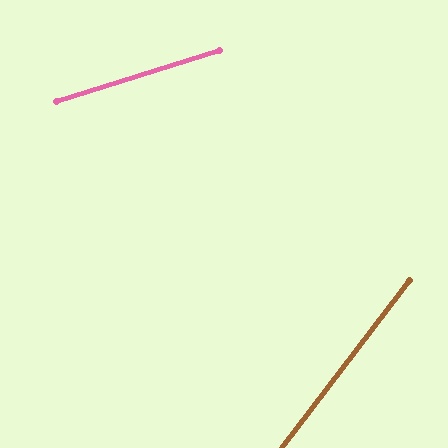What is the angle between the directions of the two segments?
Approximately 35 degrees.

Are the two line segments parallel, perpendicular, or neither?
Neither parallel nor perpendicular — they differ by about 35°.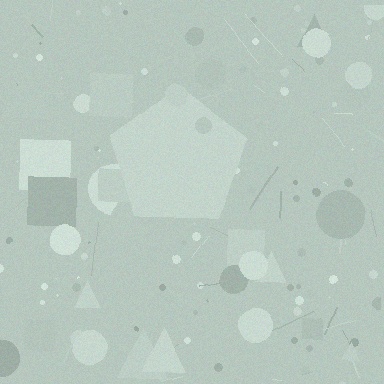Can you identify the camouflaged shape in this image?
The camouflaged shape is a pentagon.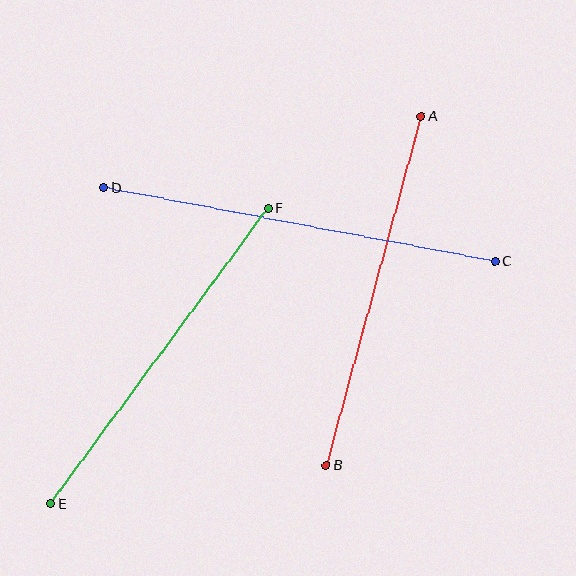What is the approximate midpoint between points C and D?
The midpoint is at approximately (299, 225) pixels.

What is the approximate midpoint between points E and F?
The midpoint is at approximately (159, 356) pixels.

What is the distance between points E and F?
The distance is approximately 367 pixels.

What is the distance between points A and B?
The distance is approximately 362 pixels.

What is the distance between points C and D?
The distance is approximately 398 pixels.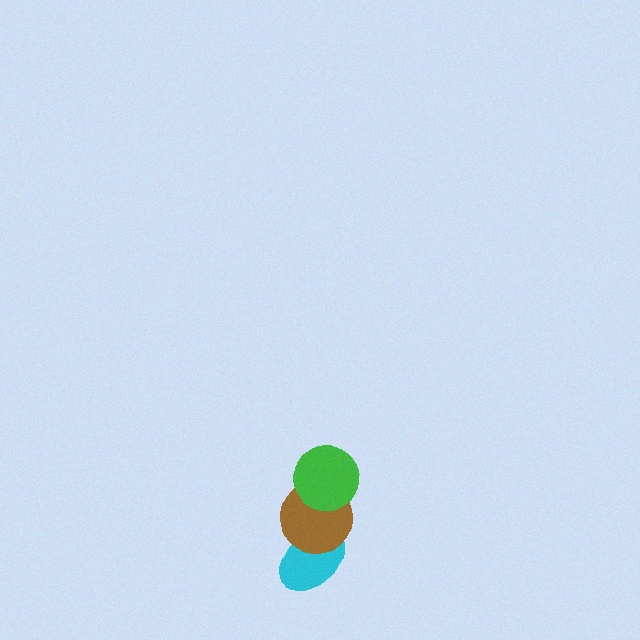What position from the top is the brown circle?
The brown circle is 2nd from the top.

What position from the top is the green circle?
The green circle is 1st from the top.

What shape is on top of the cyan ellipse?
The brown circle is on top of the cyan ellipse.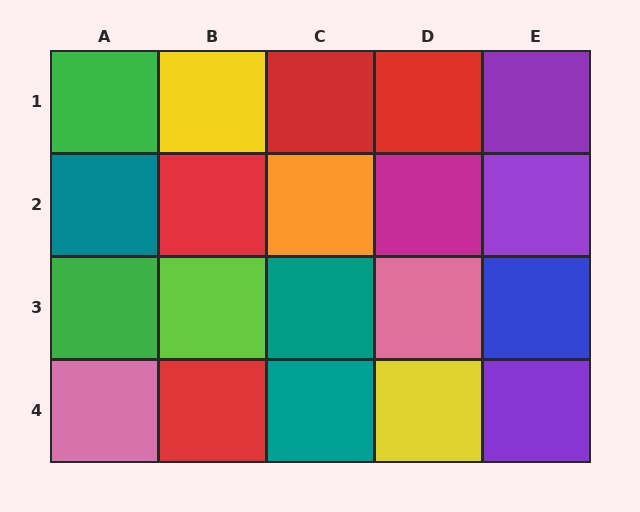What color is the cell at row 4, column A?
Pink.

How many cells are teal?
3 cells are teal.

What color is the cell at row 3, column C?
Teal.